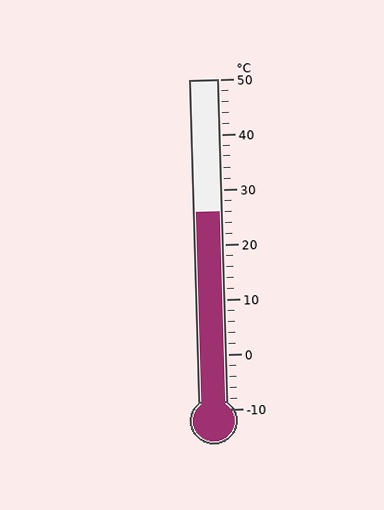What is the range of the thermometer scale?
The thermometer scale ranges from -10°C to 50°C.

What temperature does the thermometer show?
The thermometer shows approximately 26°C.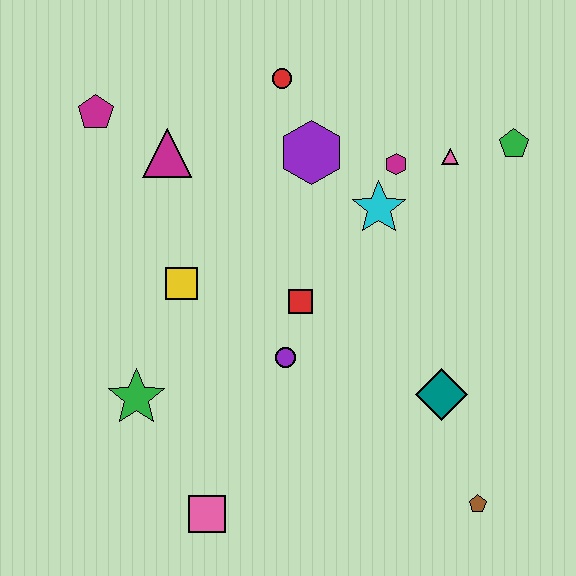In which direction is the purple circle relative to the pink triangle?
The purple circle is below the pink triangle.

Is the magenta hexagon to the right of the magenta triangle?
Yes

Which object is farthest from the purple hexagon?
The brown pentagon is farthest from the purple hexagon.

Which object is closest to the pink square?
The green star is closest to the pink square.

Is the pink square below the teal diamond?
Yes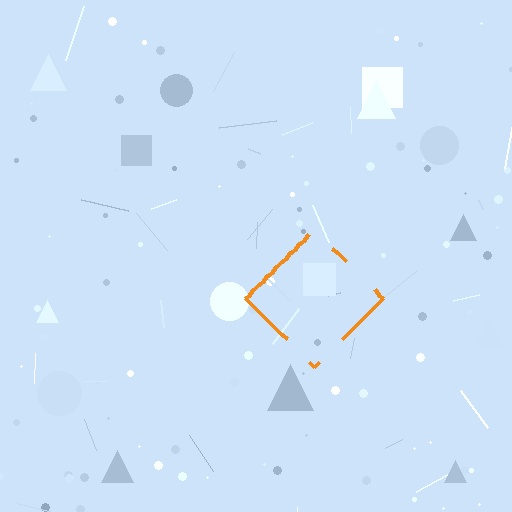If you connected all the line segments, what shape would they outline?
They would outline a diamond.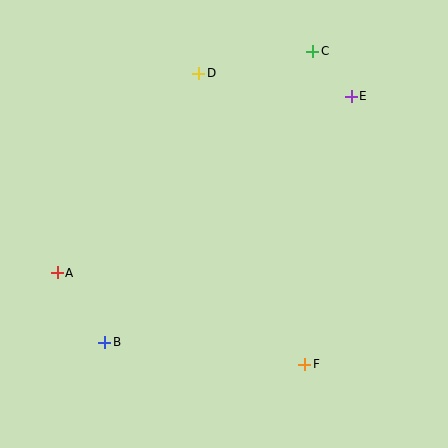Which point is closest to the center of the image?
Point D at (199, 73) is closest to the center.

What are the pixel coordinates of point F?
Point F is at (305, 364).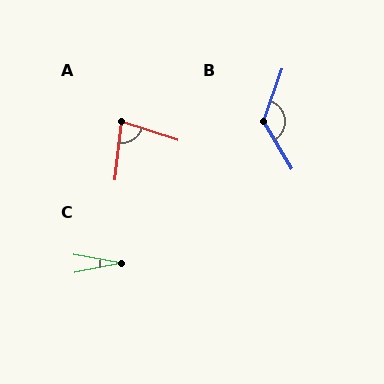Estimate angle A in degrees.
Approximately 78 degrees.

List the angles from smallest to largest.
C (21°), A (78°), B (129°).